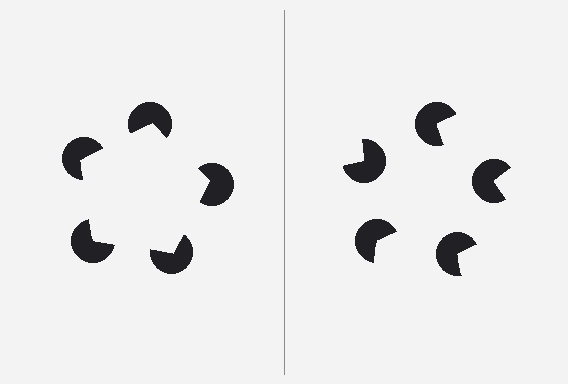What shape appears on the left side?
An illusory pentagon.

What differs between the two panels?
The pac-man discs are positioned identically on both sides; only the wedge orientations differ. On the left they align to a pentagon; on the right they are misaligned.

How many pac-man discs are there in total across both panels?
10 — 5 on each side.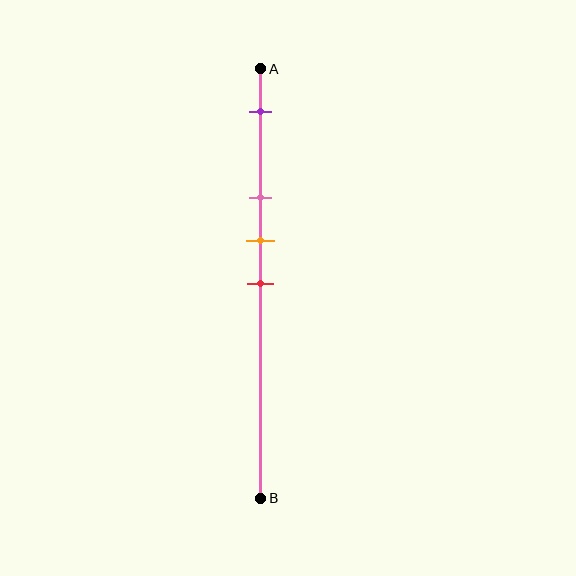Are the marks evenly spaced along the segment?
No, the marks are not evenly spaced.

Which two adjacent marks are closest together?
The orange and red marks are the closest adjacent pair.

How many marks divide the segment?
There are 4 marks dividing the segment.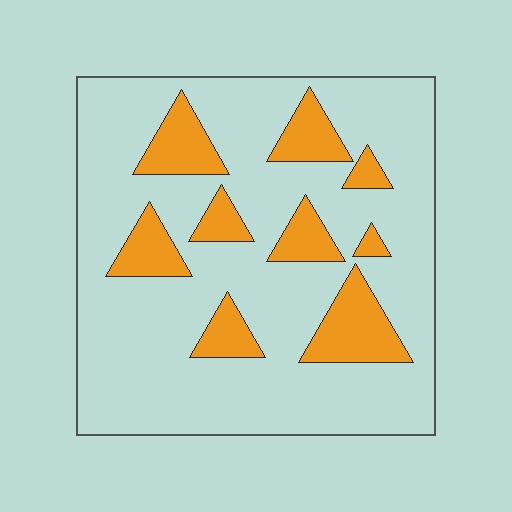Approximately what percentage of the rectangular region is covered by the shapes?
Approximately 20%.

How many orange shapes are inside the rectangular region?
9.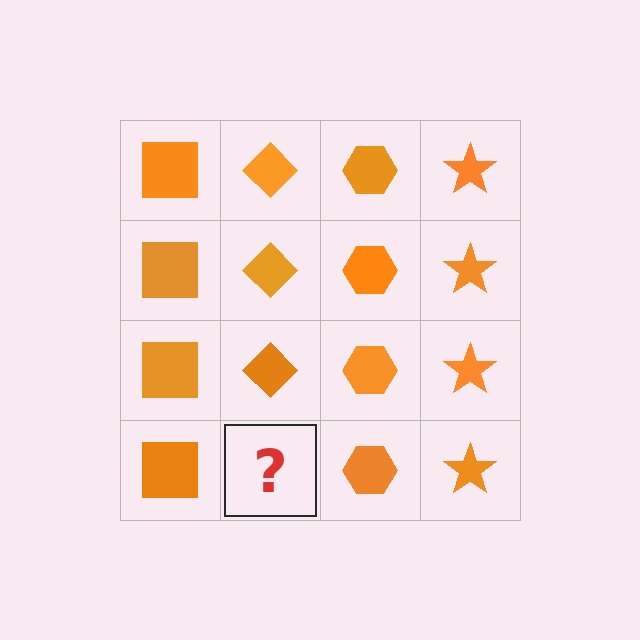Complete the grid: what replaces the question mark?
The question mark should be replaced with an orange diamond.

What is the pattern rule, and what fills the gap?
The rule is that each column has a consistent shape. The gap should be filled with an orange diamond.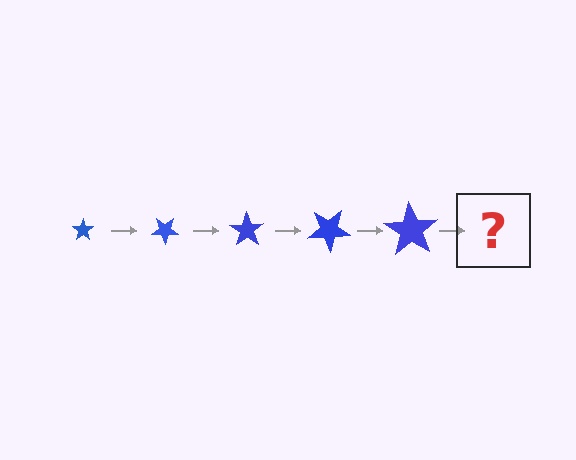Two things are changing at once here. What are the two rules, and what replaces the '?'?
The two rules are that the star grows larger each step and it rotates 35 degrees each step. The '?' should be a star, larger than the previous one and rotated 175 degrees from the start.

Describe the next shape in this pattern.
It should be a star, larger than the previous one and rotated 175 degrees from the start.